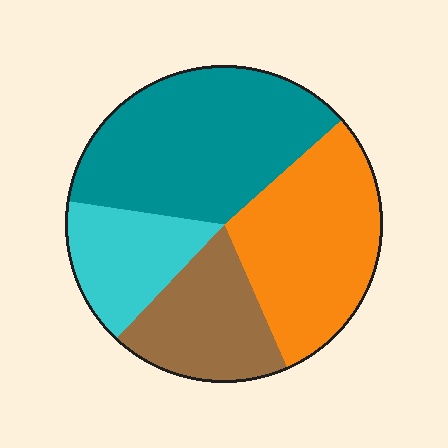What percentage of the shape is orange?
Orange covers roughly 30% of the shape.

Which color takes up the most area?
Teal, at roughly 35%.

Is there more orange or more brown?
Orange.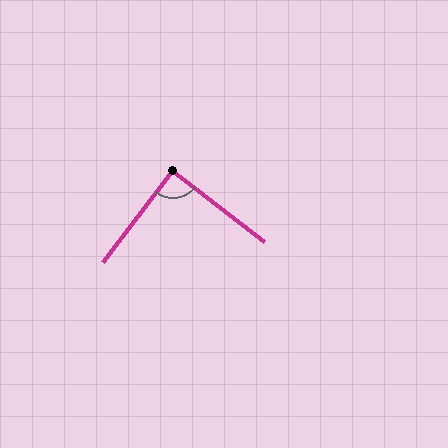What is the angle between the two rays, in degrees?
Approximately 90 degrees.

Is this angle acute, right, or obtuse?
It is approximately a right angle.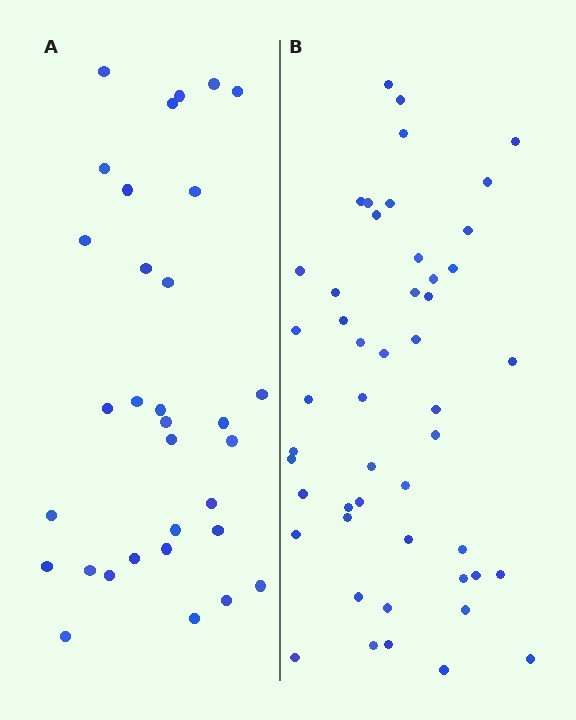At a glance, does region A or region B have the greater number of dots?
Region B (the right region) has more dots.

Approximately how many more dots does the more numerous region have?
Region B has approximately 15 more dots than region A.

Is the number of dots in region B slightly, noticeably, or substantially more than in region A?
Region B has substantially more. The ratio is roughly 1.5 to 1.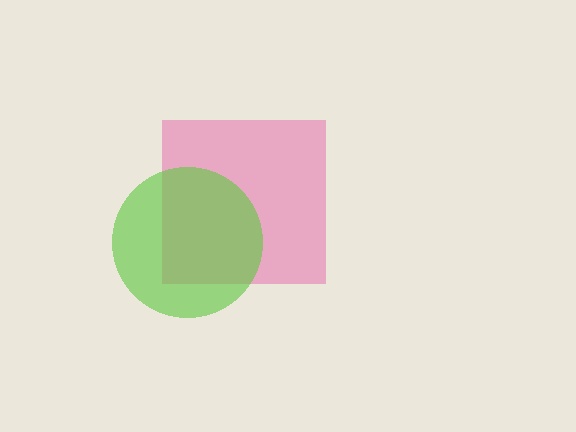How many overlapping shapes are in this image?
There are 2 overlapping shapes in the image.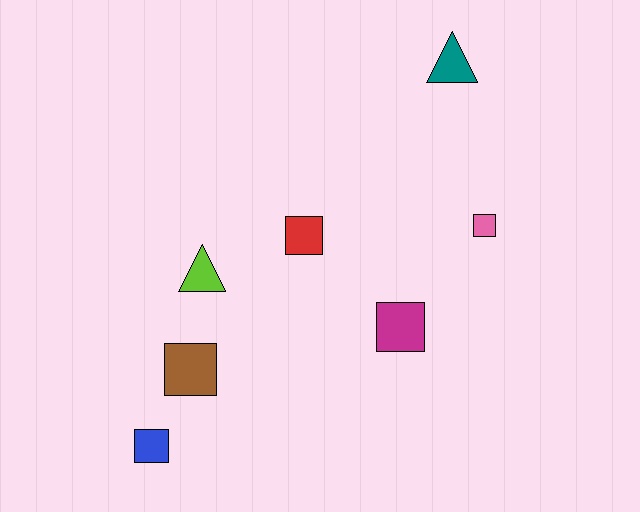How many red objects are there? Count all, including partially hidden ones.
There is 1 red object.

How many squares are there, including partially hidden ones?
There are 5 squares.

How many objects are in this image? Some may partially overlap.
There are 7 objects.